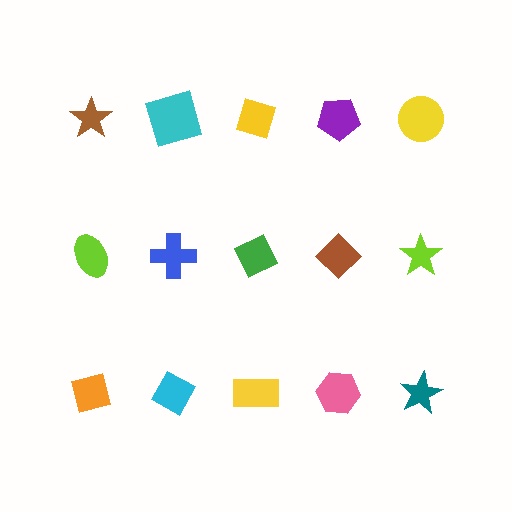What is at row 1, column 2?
A cyan square.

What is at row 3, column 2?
A cyan diamond.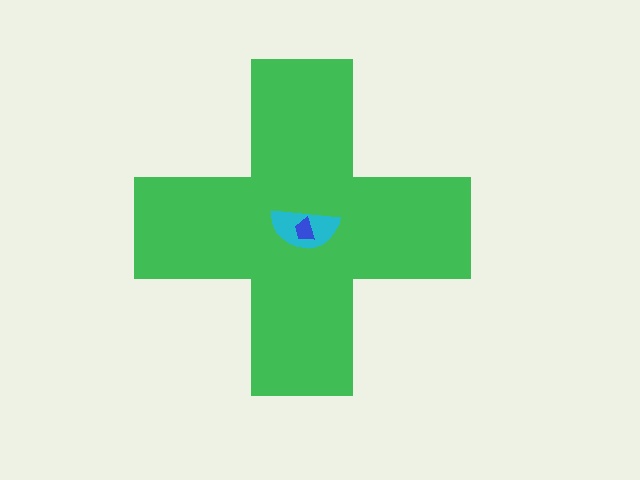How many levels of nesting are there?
3.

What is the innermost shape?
The blue trapezoid.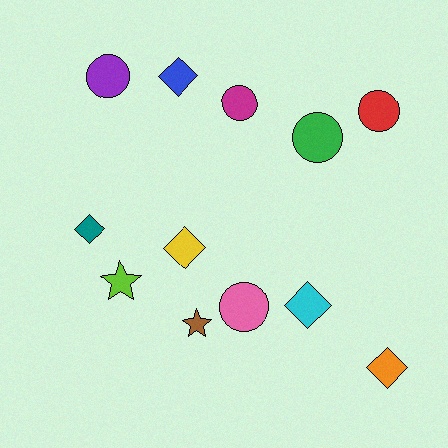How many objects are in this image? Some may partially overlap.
There are 12 objects.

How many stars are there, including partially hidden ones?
There are 2 stars.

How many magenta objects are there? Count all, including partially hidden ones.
There is 1 magenta object.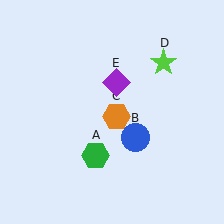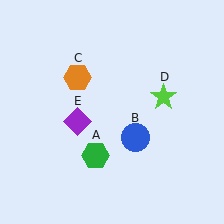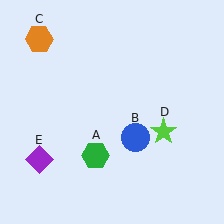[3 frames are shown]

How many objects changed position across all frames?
3 objects changed position: orange hexagon (object C), lime star (object D), purple diamond (object E).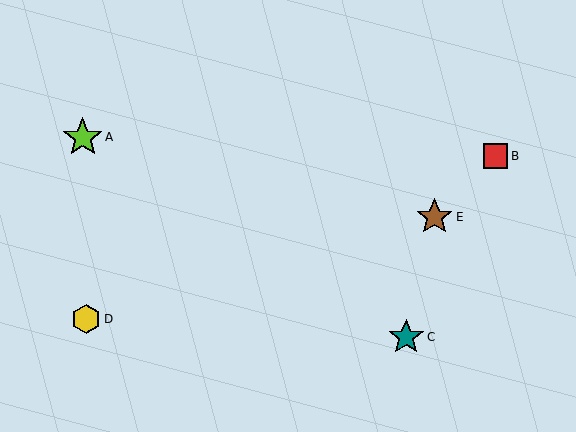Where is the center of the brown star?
The center of the brown star is at (435, 217).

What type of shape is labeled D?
Shape D is a yellow hexagon.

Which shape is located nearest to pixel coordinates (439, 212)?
The brown star (labeled E) at (435, 217) is nearest to that location.